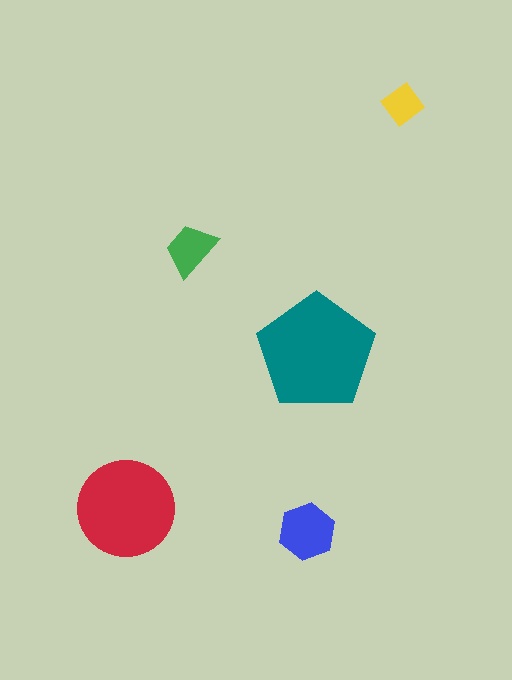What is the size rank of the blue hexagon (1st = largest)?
3rd.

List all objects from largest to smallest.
The teal pentagon, the red circle, the blue hexagon, the green trapezoid, the yellow diamond.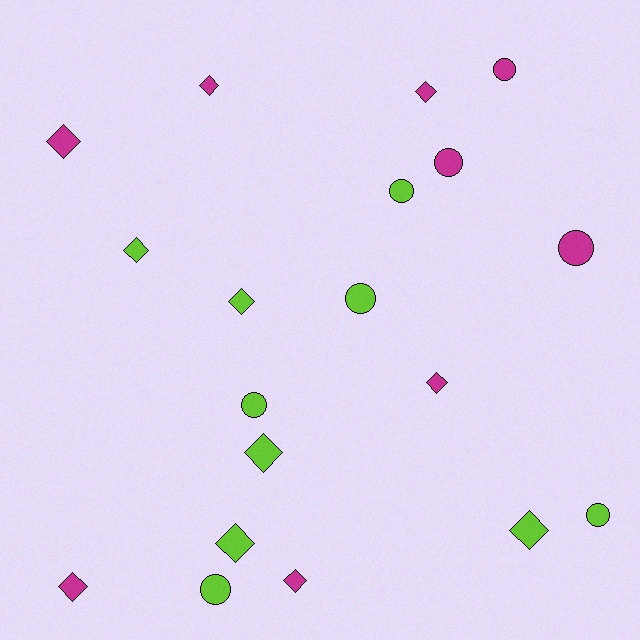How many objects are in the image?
There are 19 objects.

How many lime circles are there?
There are 5 lime circles.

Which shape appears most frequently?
Diamond, with 11 objects.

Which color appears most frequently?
Lime, with 10 objects.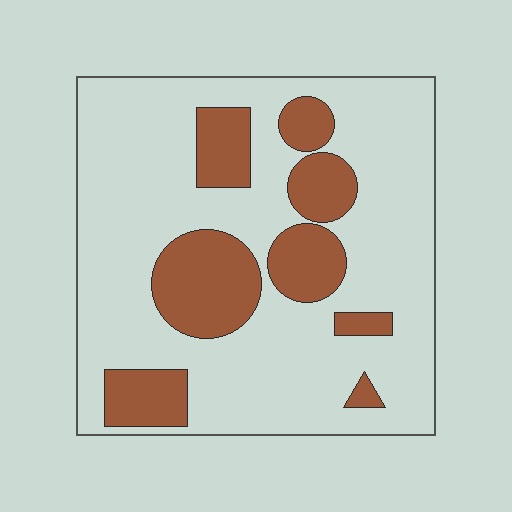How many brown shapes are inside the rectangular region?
8.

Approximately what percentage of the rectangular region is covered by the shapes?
Approximately 25%.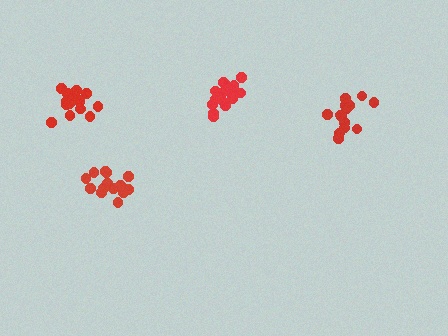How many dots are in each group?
Group 1: 17 dots, Group 2: 14 dots, Group 3: 18 dots, Group 4: 14 dots (63 total).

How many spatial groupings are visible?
There are 4 spatial groupings.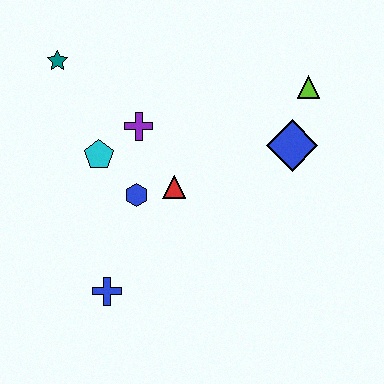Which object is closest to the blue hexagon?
The red triangle is closest to the blue hexagon.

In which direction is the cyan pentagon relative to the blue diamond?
The cyan pentagon is to the left of the blue diamond.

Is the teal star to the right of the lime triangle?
No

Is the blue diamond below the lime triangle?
Yes